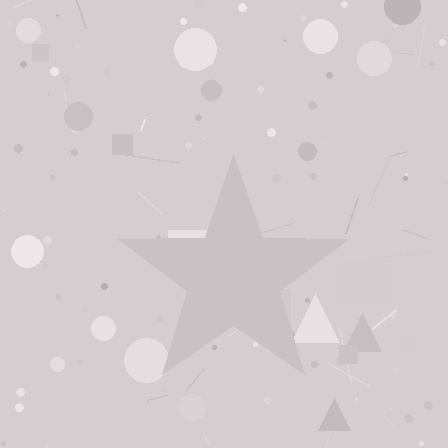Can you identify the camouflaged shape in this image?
The camouflaged shape is a star.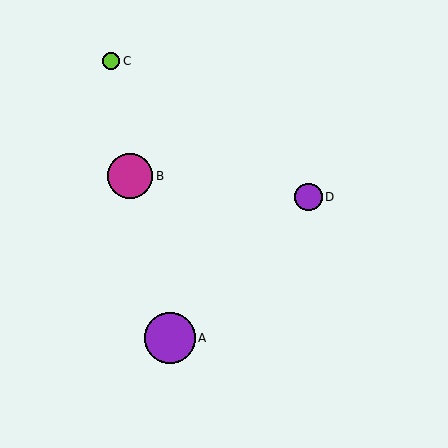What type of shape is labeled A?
Shape A is a purple circle.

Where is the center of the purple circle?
The center of the purple circle is at (170, 338).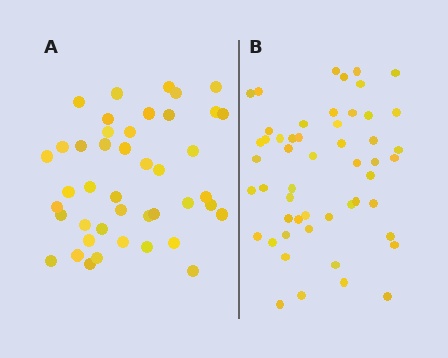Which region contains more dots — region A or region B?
Region B (the right region) has more dots.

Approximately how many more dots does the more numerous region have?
Region B has roughly 8 or so more dots than region A.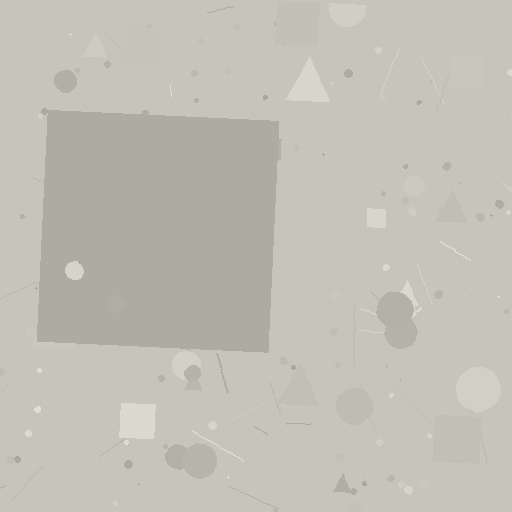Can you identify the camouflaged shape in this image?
The camouflaged shape is a square.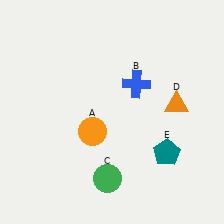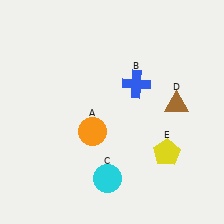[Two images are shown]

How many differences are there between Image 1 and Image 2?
There are 3 differences between the two images.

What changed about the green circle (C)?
In Image 1, C is green. In Image 2, it changed to cyan.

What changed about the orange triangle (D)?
In Image 1, D is orange. In Image 2, it changed to brown.